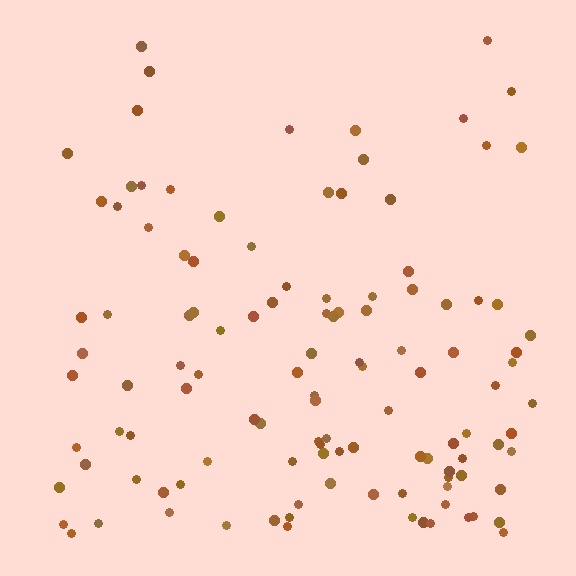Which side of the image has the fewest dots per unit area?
The top.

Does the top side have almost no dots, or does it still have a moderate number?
Still a moderate number, just noticeably fewer than the bottom.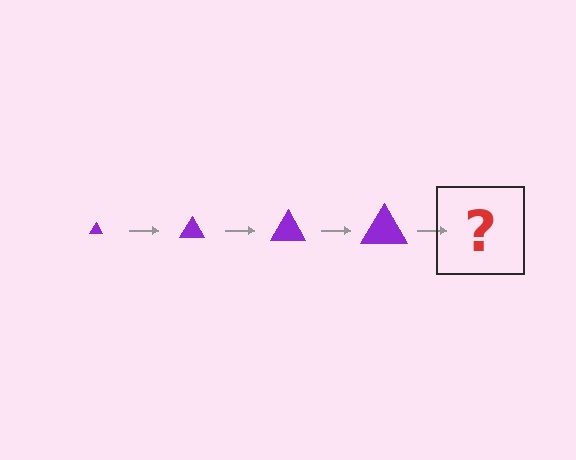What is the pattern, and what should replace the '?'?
The pattern is that the triangle gets progressively larger each step. The '?' should be a purple triangle, larger than the previous one.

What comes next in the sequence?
The next element should be a purple triangle, larger than the previous one.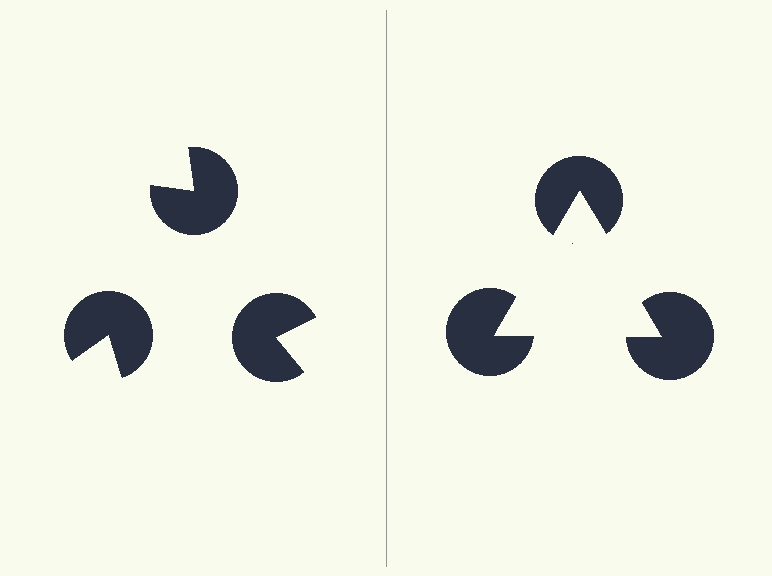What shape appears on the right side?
An illusory triangle.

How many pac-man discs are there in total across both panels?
6 — 3 on each side.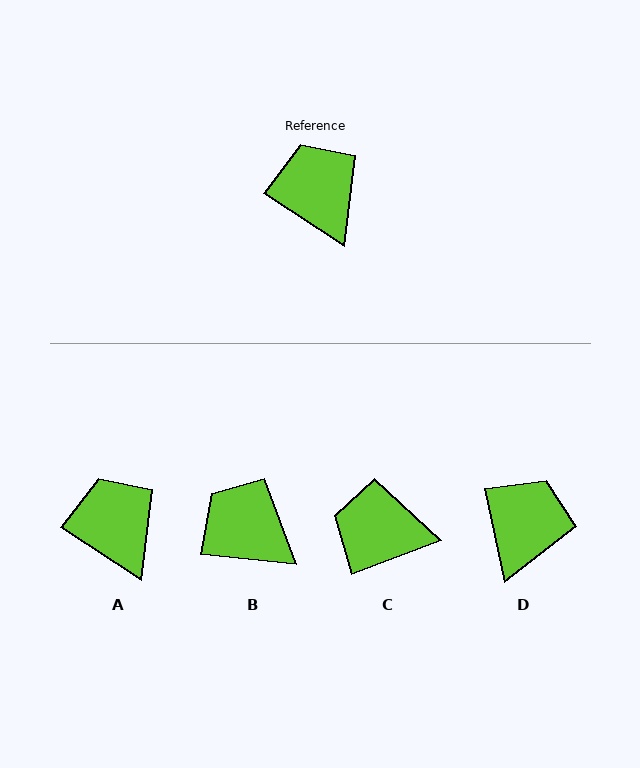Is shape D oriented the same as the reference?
No, it is off by about 45 degrees.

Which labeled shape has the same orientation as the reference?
A.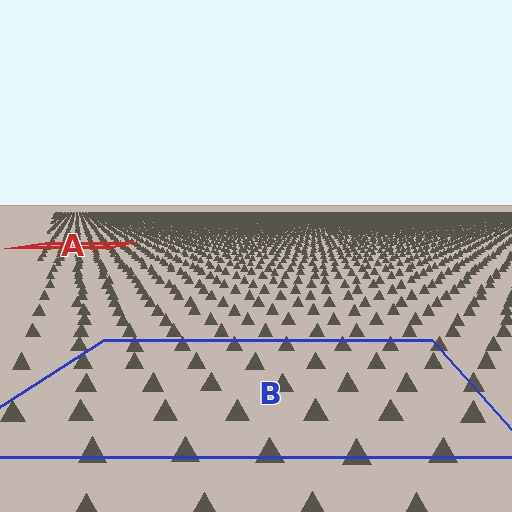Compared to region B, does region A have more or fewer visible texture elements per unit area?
Region A has more texture elements per unit area — they are packed more densely because it is farther away.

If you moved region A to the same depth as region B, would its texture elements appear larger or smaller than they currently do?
They would appear larger. At a closer depth, the same texture elements are projected at a bigger on-screen size.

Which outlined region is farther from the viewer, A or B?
Region A is farther from the viewer — the texture elements inside it appear smaller and more densely packed.